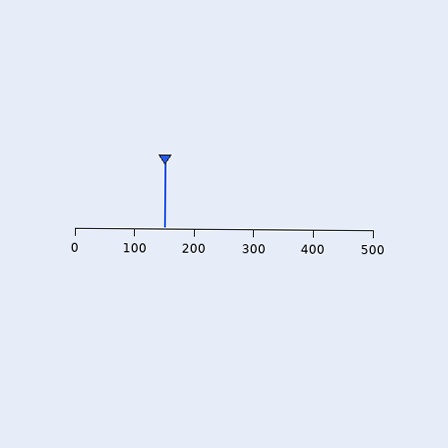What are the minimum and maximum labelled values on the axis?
The axis runs from 0 to 500.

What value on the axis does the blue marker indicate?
The marker indicates approximately 150.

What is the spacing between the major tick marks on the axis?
The major ticks are spaced 100 apart.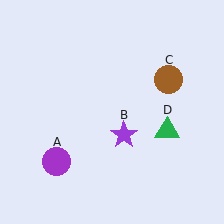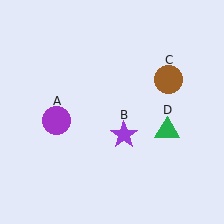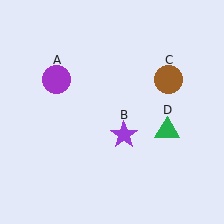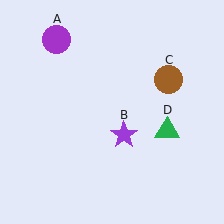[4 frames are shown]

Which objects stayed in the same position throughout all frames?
Purple star (object B) and brown circle (object C) and green triangle (object D) remained stationary.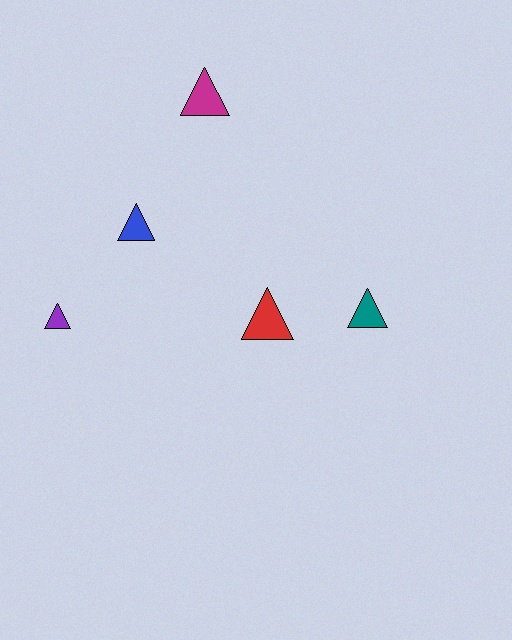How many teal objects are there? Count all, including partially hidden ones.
There is 1 teal object.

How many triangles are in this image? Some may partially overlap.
There are 5 triangles.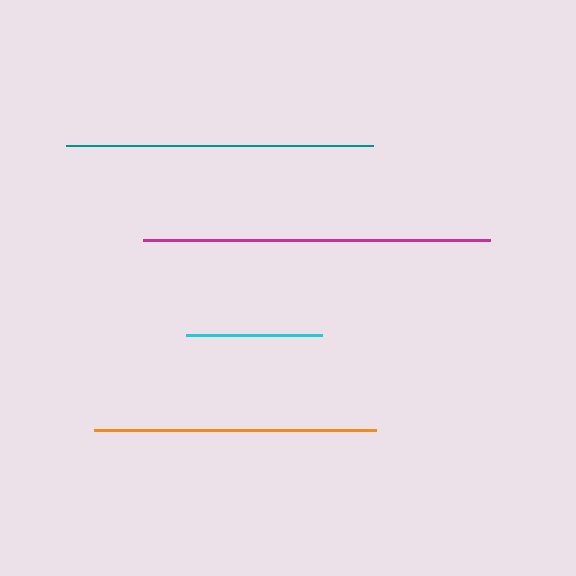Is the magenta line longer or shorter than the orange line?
The magenta line is longer than the orange line.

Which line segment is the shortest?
The cyan line is the shortest at approximately 135 pixels.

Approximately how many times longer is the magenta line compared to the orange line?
The magenta line is approximately 1.2 times the length of the orange line.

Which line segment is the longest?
The magenta line is the longest at approximately 347 pixels.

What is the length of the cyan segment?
The cyan segment is approximately 135 pixels long.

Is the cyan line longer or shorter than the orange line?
The orange line is longer than the cyan line.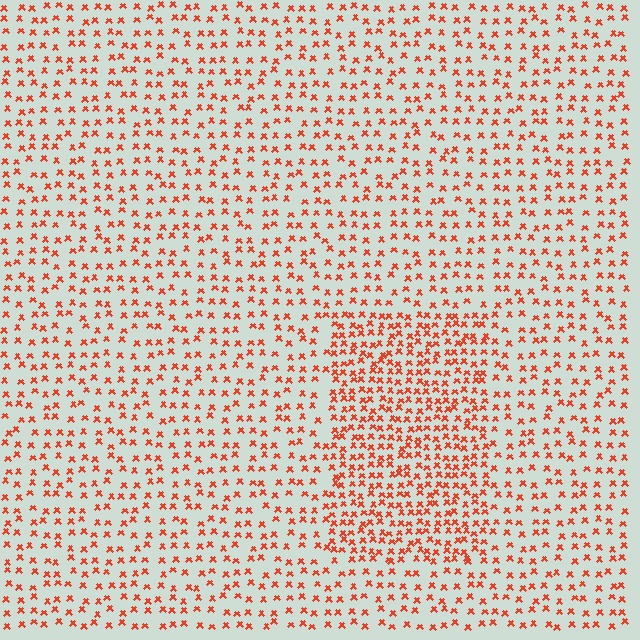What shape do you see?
I see a rectangle.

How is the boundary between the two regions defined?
The boundary is defined by a change in element density (approximately 1.9x ratio). All elements are the same color, size, and shape.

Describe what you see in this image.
The image contains small red elements arranged at two different densities. A rectangle-shaped region is visible where the elements are more densely packed than the surrounding area.